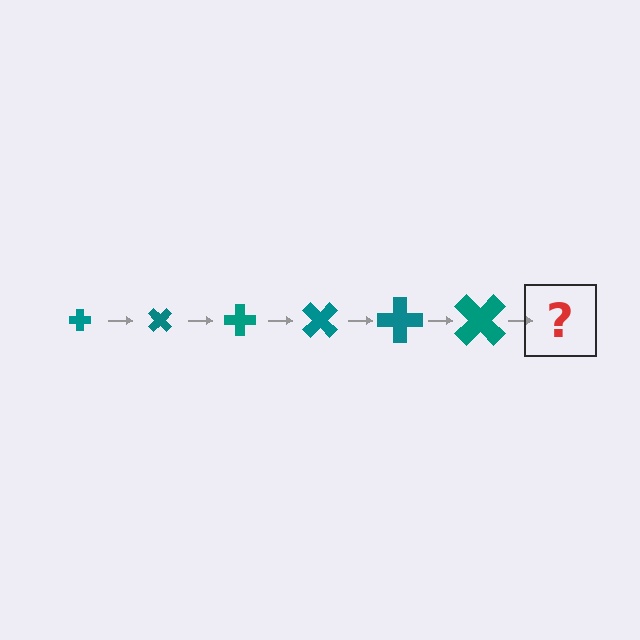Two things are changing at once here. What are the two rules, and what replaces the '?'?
The two rules are that the cross grows larger each step and it rotates 45 degrees each step. The '?' should be a cross, larger than the previous one and rotated 270 degrees from the start.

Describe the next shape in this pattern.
It should be a cross, larger than the previous one and rotated 270 degrees from the start.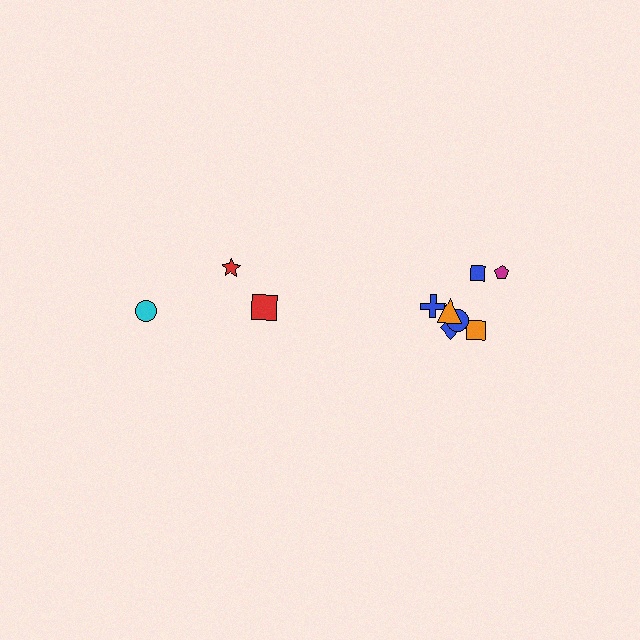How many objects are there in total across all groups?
There are 10 objects.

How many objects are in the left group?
There are 3 objects.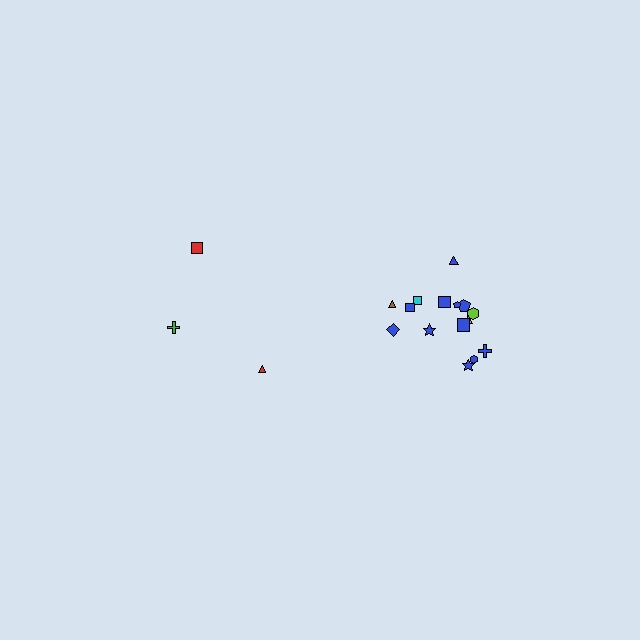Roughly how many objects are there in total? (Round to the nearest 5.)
Roughly 20 objects in total.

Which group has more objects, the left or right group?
The right group.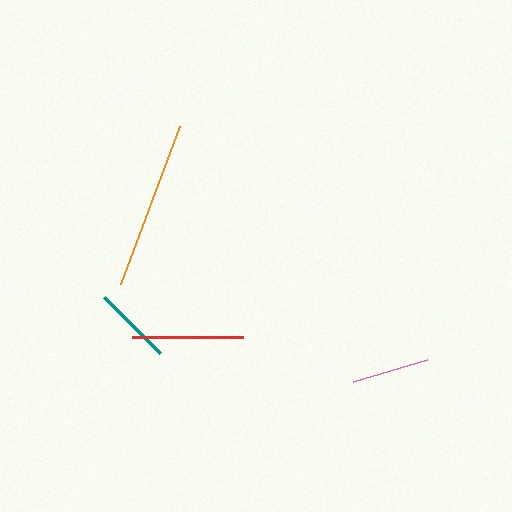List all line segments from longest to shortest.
From longest to shortest: orange, red, teal, pink.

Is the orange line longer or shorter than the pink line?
The orange line is longer than the pink line.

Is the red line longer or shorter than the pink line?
The red line is longer than the pink line.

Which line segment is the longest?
The orange line is the longest at approximately 168 pixels.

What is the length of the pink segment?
The pink segment is approximately 77 pixels long.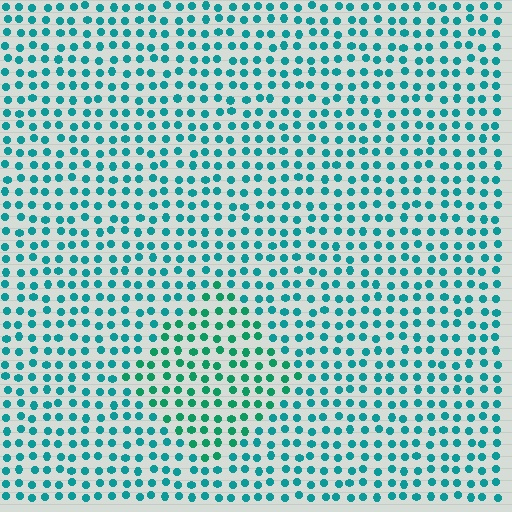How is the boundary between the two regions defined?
The boundary is defined purely by a slight shift in hue (about 25 degrees). Spacing, size, and orientation are identical on both sides.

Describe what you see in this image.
The image is filled with small teal elements in a uniform arrangement. A diamond-shaped region is visible where the elements are tinted to a slightly different hue, forming a subtle color boundary.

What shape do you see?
I see a diamond.